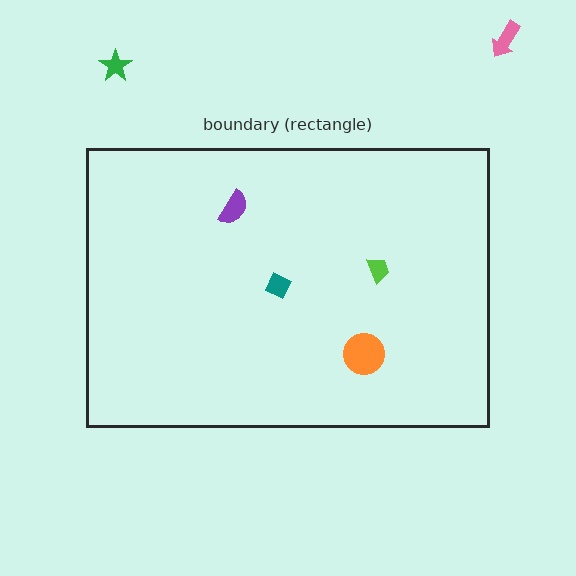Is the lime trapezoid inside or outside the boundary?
Inside.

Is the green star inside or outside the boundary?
Outside.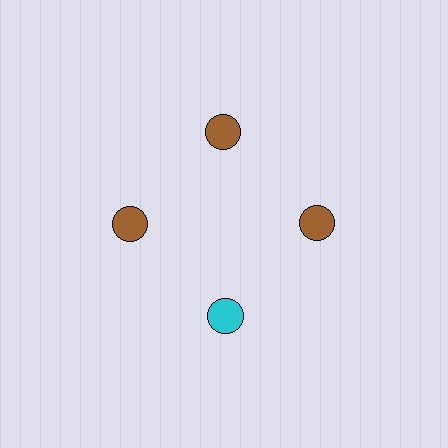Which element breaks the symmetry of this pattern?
The cyan circle at roughly the 6 o'clock position breaks the symmetry. All other shapes are brown circles.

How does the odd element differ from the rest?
It has a different color: cyan instead of brown.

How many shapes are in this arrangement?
There are 4 shapes arranged in a ring pattern.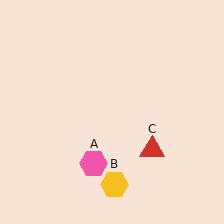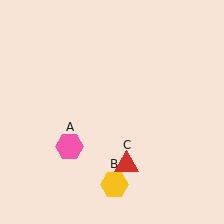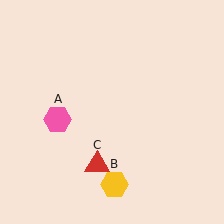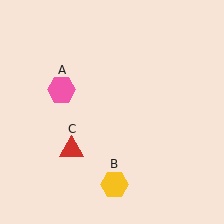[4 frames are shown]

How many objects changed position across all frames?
2 objects changed position: pink hexagon (object A), red triangle (object C).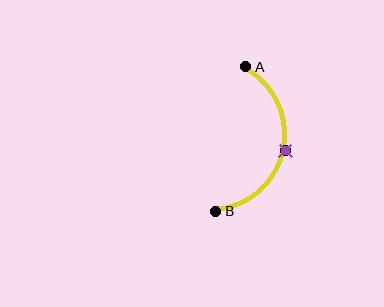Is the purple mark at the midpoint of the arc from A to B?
Yes. The purple mark lies on the arc at equal arc-length from both A and B — it is the arc midpoint.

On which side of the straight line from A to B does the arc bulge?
The arc bulges to the right of the straight line connecting A and B.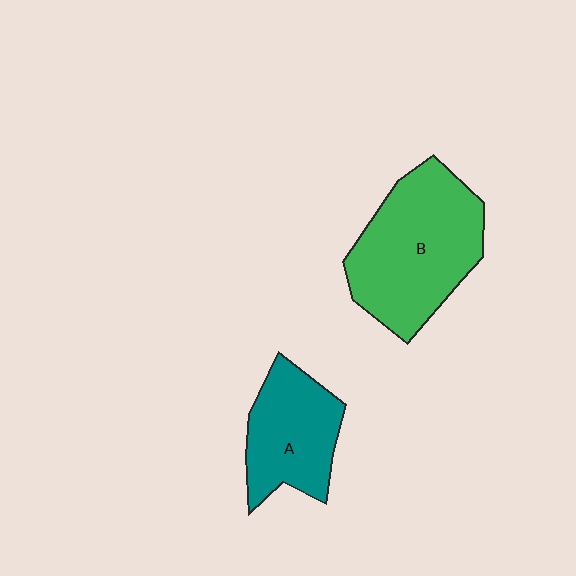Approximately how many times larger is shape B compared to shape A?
Approximately 1.5 times.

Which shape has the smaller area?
Shape A (teal).